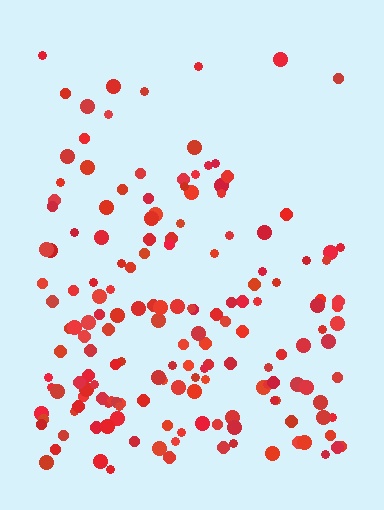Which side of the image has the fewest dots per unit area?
The top.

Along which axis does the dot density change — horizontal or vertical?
Vertical.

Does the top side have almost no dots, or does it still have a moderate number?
Still a moderate number, just noticeably fewer than the bottom.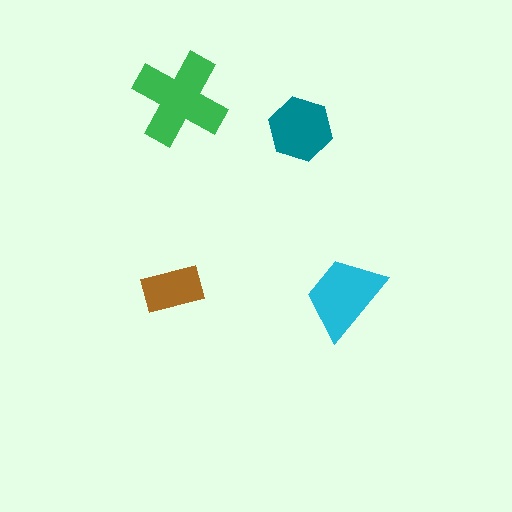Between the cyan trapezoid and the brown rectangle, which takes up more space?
The cyan trapezoid.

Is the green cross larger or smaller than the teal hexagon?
Larger.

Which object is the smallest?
The brown rectangle.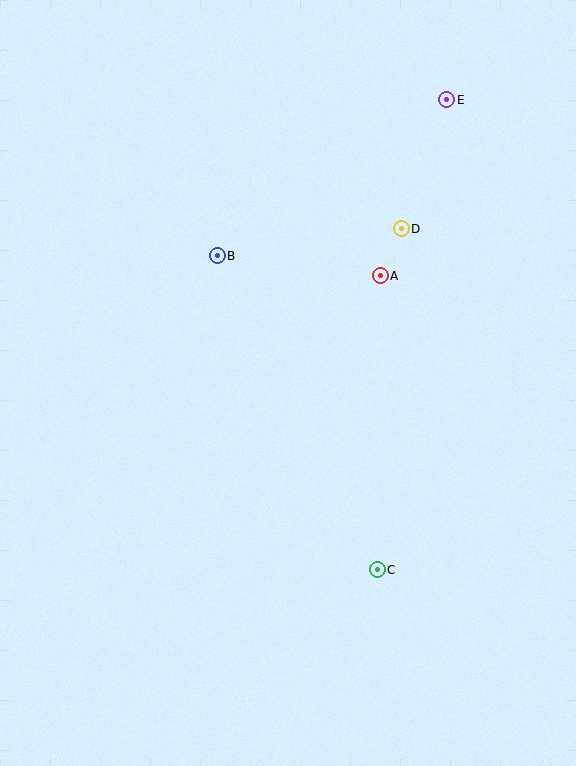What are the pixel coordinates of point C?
Point C is at (377, 570).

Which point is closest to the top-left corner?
Point B is closest to the top-left corner.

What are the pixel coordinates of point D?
Point D is at (401, 229).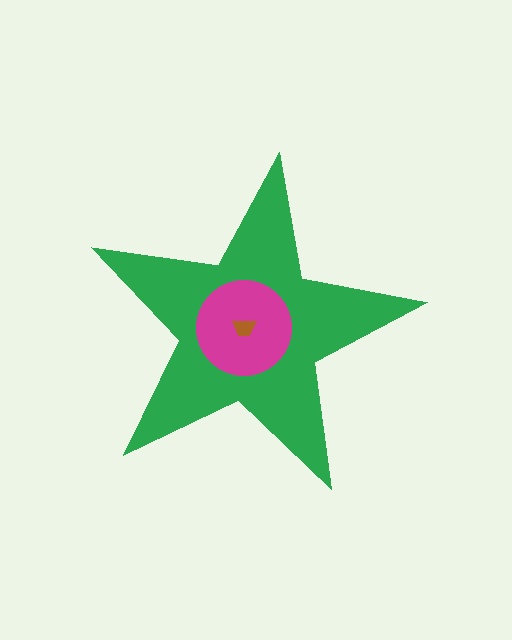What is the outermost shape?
The green star.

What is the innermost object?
The brown trapezoid.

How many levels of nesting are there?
3.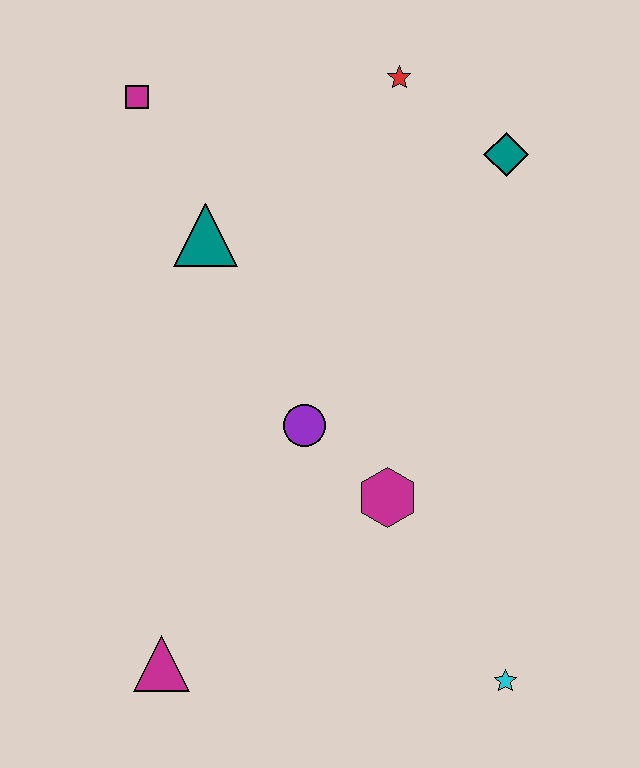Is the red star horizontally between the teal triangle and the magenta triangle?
No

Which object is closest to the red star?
The teal diamond is closest to the red star.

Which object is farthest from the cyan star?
The magenta square is farthest from the cyan star.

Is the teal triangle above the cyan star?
Yes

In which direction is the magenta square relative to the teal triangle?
The magenta square is above the teal triangle.